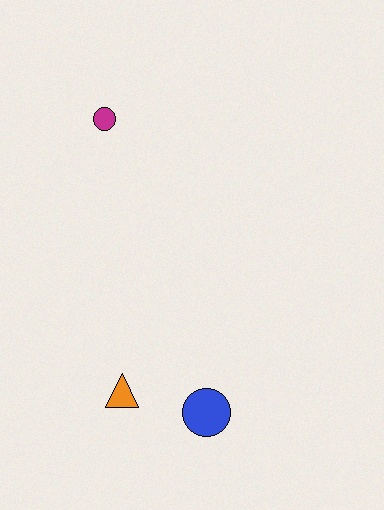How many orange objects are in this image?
There is 1 orange object.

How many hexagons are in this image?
There are no hexagons.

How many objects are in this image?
There are 3 objects.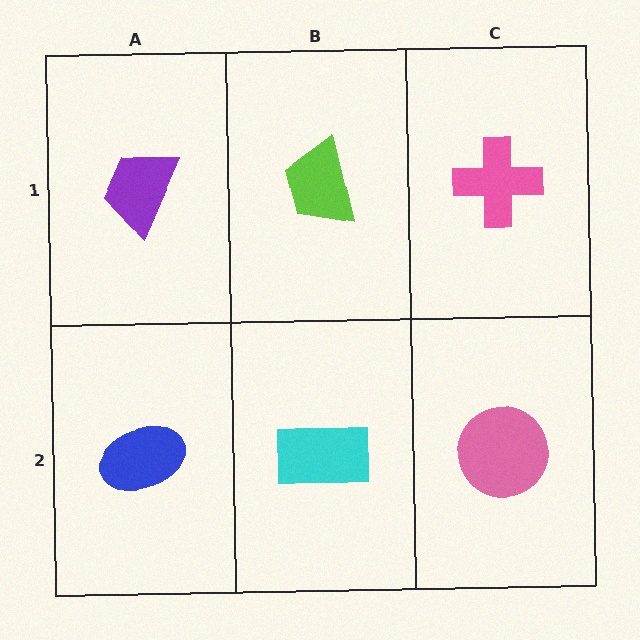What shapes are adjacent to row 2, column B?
A lime trapezoid (row 1, column B), a blue ellipse (row 2, column A), a pink circle (row 2, column C).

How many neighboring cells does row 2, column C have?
2.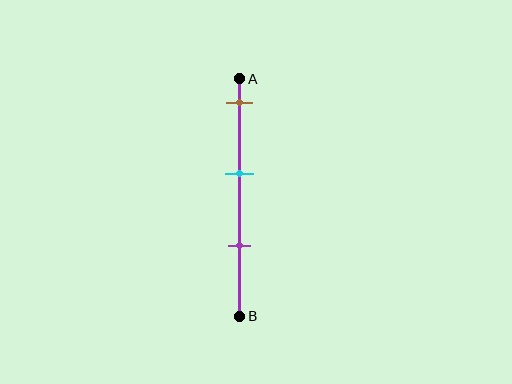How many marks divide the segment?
There are 3 marks dividing the segment.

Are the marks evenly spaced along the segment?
Yes, the marks are approximately evenly spaced.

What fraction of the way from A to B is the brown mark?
The brown mark is approximately 10% (0.1) of the way from A to B.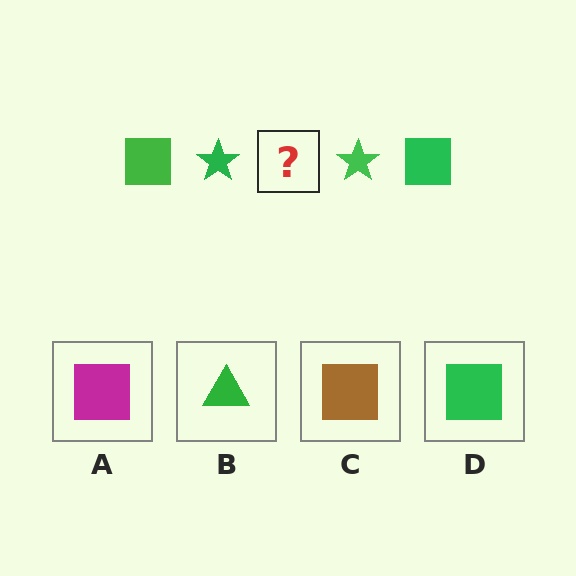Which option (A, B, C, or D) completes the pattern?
D.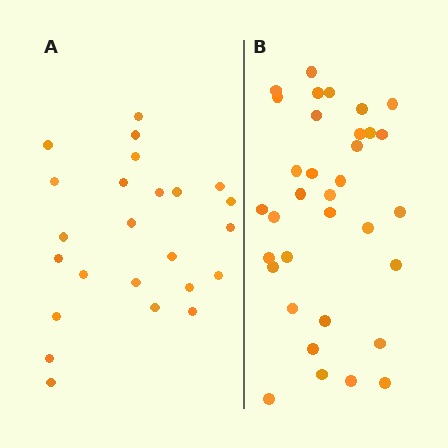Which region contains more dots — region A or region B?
Region B (the right region) has more dots.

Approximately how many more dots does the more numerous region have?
Region B has roughly 10 or so more dots than region A.